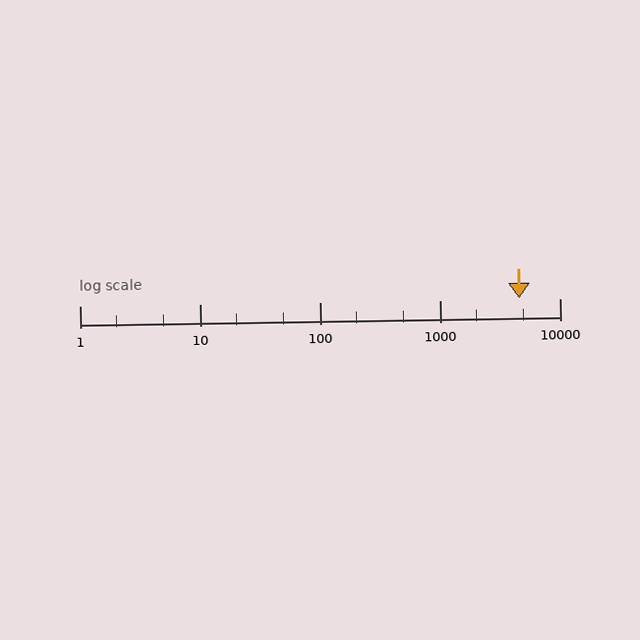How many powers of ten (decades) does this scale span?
The scale spans 4 decades, from 1 to 10000.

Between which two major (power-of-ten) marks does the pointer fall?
The pointer is between 1000 and 10000.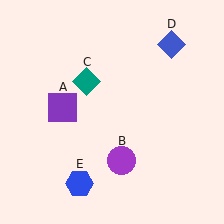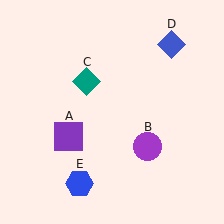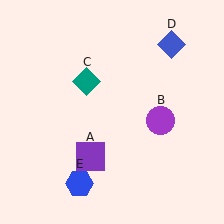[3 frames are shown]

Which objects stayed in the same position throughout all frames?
Teal diamond (object C) and blue diamond (object D) and blue hexagon (object E) remained stationary.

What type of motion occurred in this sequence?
The purple square (object A), purple circle (object B) rotated counterclockwise around the center of the scene.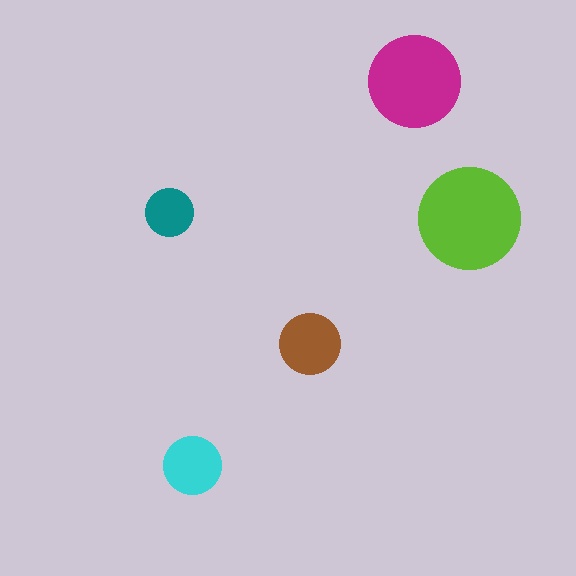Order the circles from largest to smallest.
the lime one, the magenta one, the brown one, the cyan one, the teal one.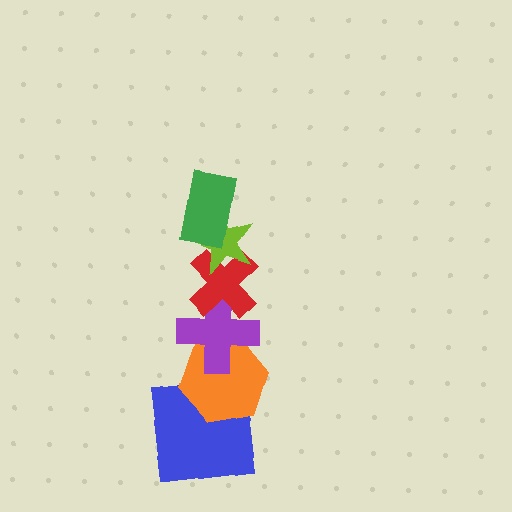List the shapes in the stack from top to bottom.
From top to bottom: the green rectangle, the lime star, the red cross, the purple cross, the orange hexagon, the blue square.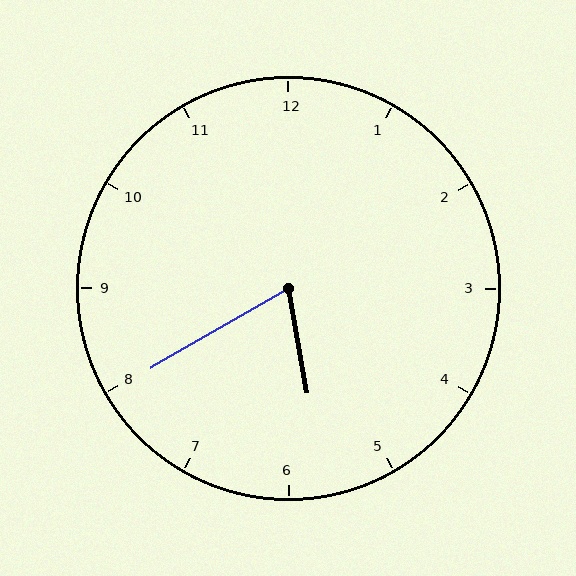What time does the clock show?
5:40.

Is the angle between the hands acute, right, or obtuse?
It is acute.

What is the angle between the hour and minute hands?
Approximately 70 degrees.